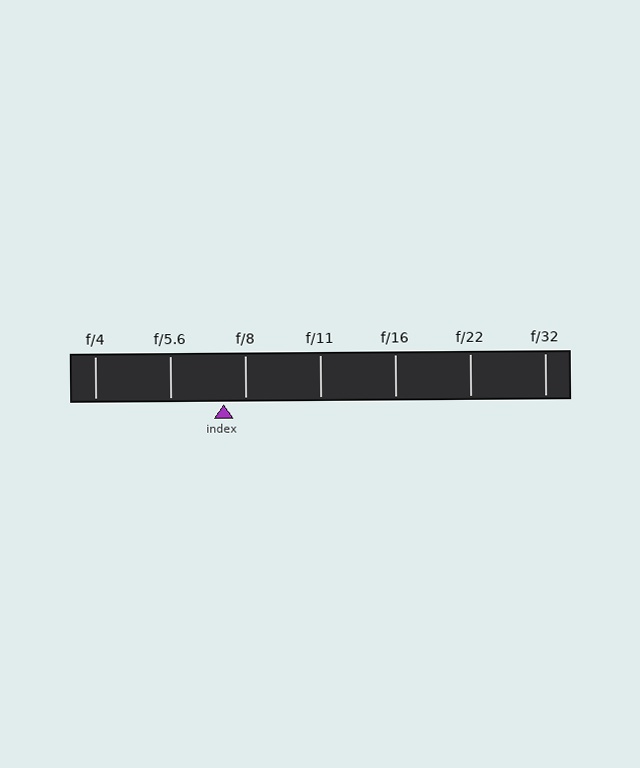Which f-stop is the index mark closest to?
The index mark is closest to f/8.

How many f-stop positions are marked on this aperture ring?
There are 7 f-stop positions marked.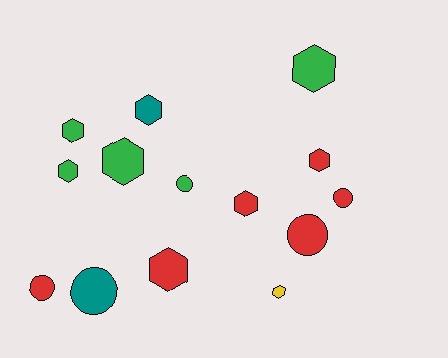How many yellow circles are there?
There are no yellow circles.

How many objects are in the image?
There are 14 objects.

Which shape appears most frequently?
Hexagon, with 9 objects.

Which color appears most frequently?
Red, with 6 objects.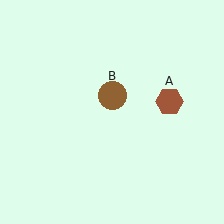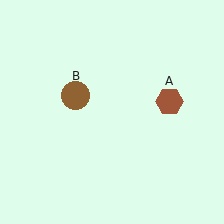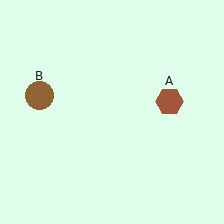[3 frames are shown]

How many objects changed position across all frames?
1 object changed position: brown circle (object B).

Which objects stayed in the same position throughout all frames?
Brown hexagon (object A) remained stationary.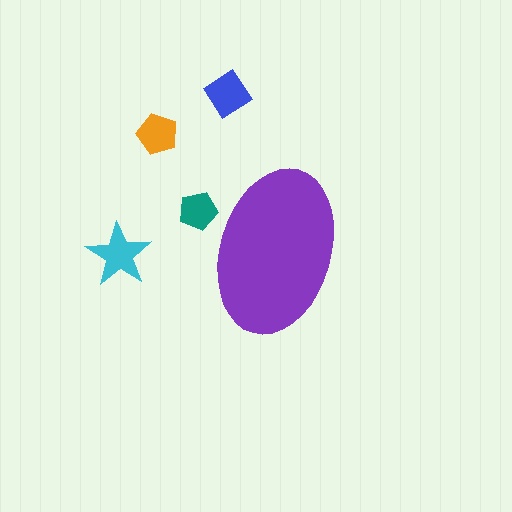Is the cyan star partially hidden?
No, the cyan star is fully visible.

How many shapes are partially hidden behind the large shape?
1 shape is partially hidden.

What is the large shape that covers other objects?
A purple ellipse.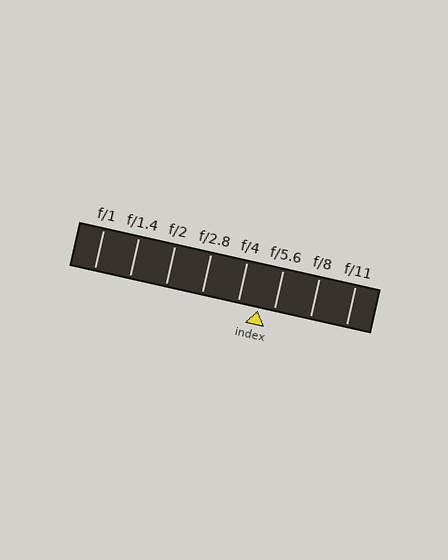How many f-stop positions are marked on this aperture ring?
There are 8 f-stop positions marked.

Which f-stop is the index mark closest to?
The index mark is closest to f/5.6.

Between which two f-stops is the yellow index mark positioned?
The index mark is between f/4 and f/5.6.